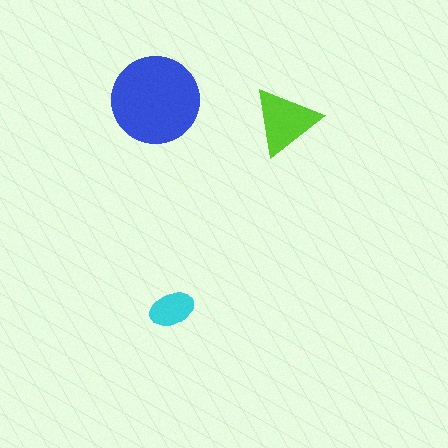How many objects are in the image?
There are 3 objects in the image.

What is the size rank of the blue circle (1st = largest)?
1st.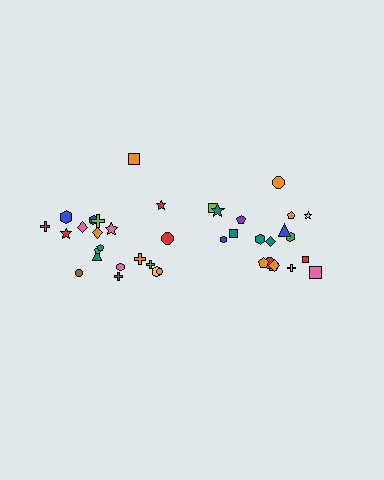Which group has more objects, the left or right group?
The left group.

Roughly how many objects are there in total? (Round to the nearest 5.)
Roughly 40 objects in total.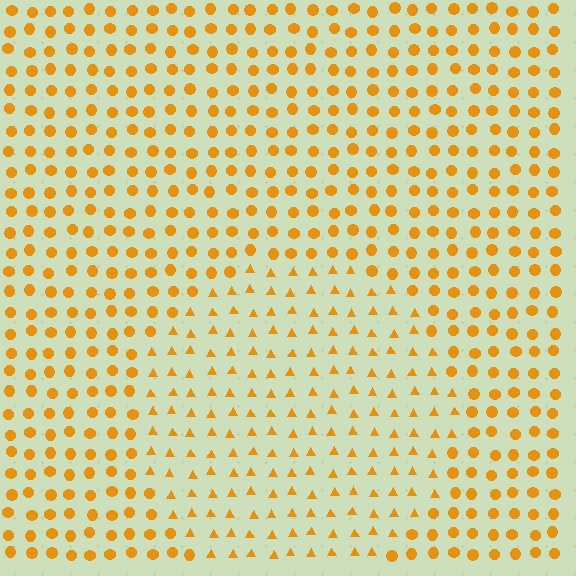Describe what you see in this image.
The image is filled with small orange elements arranged in a uniform grid. A circle-shaped region contains triangles, while the surrounding area contains circles. The boundary is defined purely by the change in element shape.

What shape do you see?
I see a circle.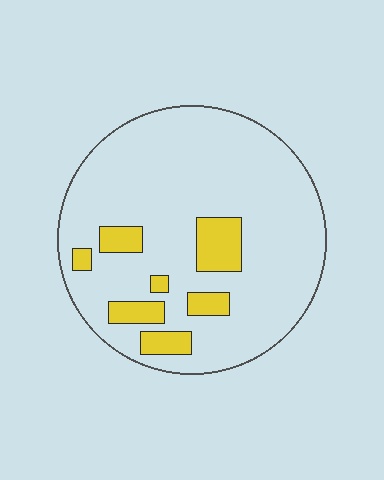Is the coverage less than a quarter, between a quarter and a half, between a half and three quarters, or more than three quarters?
Less than a quarter.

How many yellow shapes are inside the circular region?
7.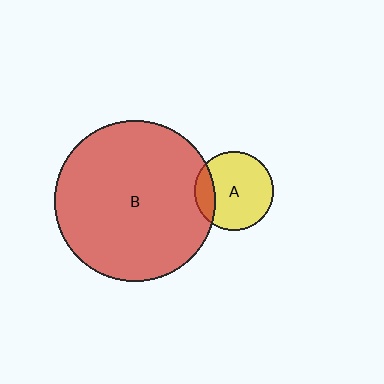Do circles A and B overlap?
Yes.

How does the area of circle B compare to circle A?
Approximately 4.2 times.